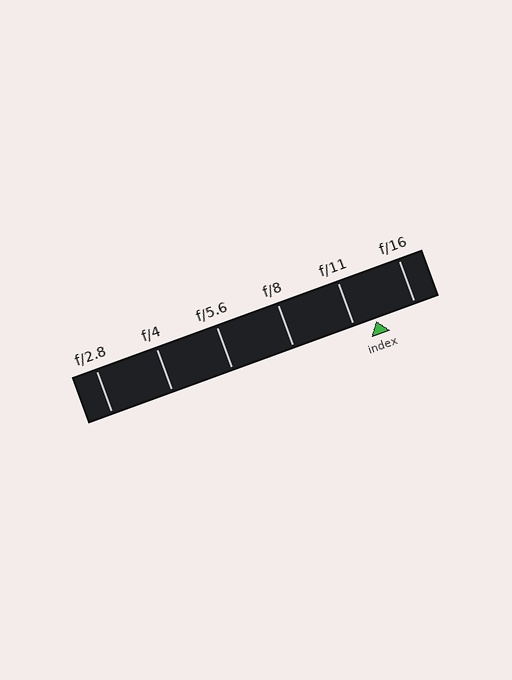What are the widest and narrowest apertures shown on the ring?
The widest aperture shown is f/2.8 and the narrowest is f/16.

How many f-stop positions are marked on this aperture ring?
There are 6 f-stop positions marked.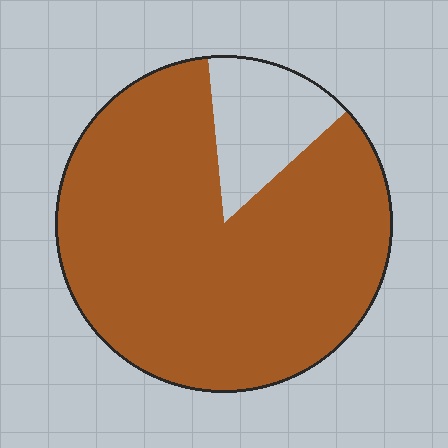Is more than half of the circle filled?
Yes.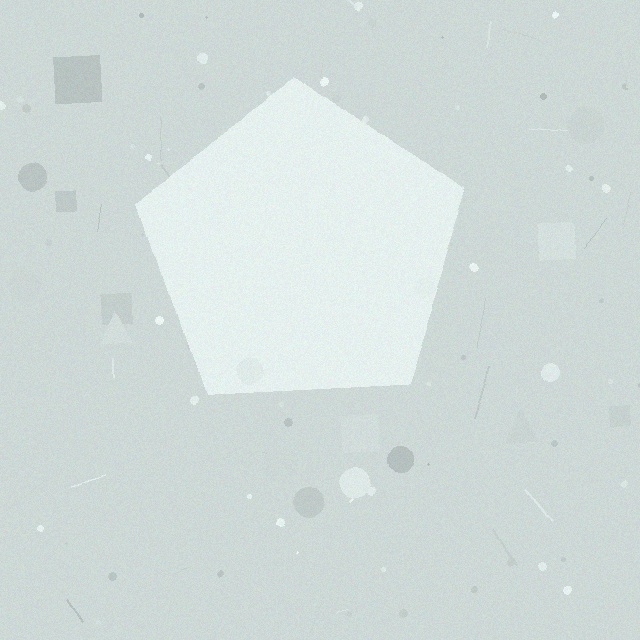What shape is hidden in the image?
A pentagon is hidden in the image.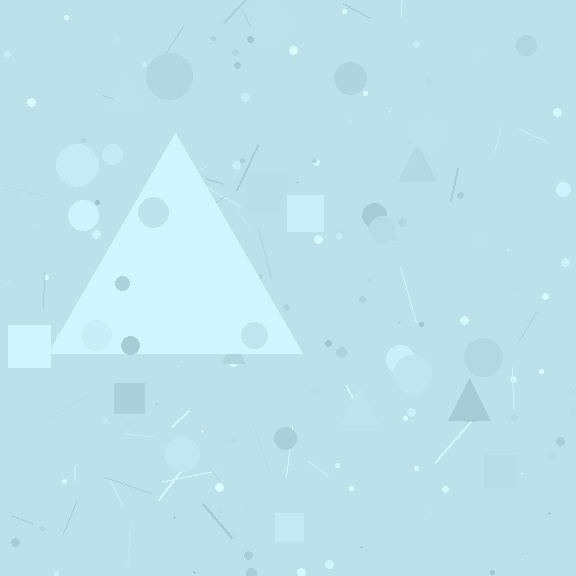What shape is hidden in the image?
A triangle is hidden in the image.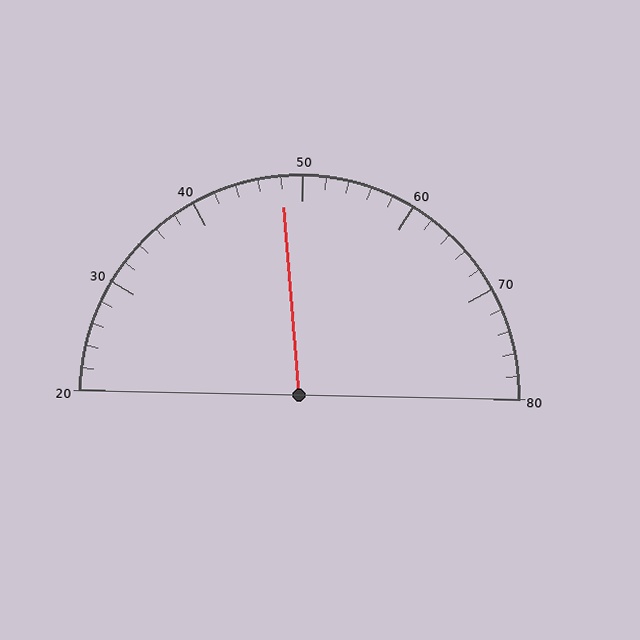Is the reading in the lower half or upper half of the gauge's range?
The reading is in the lower half of the range (20 to 80).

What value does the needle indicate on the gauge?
The needle indicates approximately 48.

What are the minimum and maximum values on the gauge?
The gauge ranges from 20 to 80.